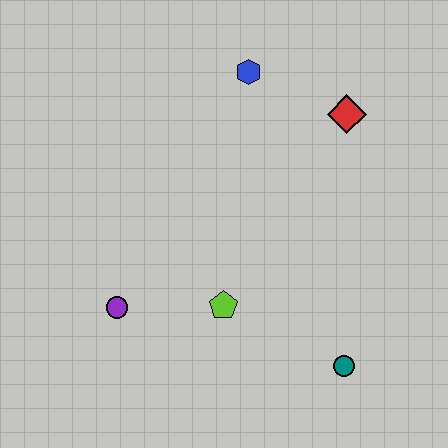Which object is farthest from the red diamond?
The purple circle is farthest from the red diamond.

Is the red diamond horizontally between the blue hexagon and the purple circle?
No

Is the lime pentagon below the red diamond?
Yes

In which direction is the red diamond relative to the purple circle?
The red diamond is to the right of the purple circle.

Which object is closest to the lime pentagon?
The purple circle is closest to the lime pentagon.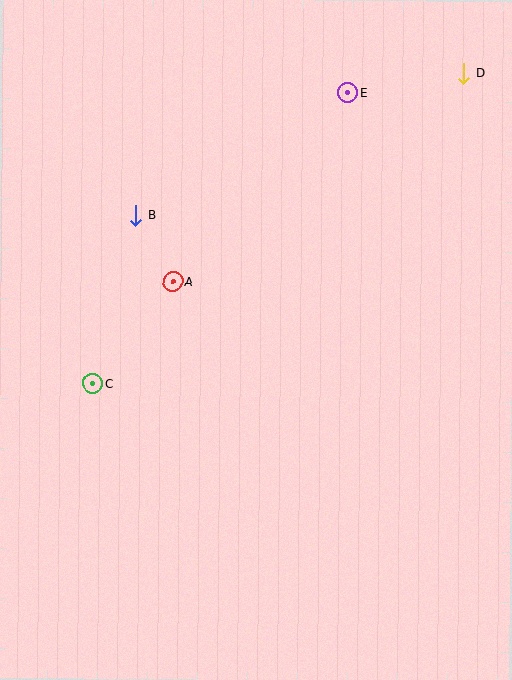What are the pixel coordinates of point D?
Point D is at (464, 73).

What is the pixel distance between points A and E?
The distance between A and E is 258 pixels.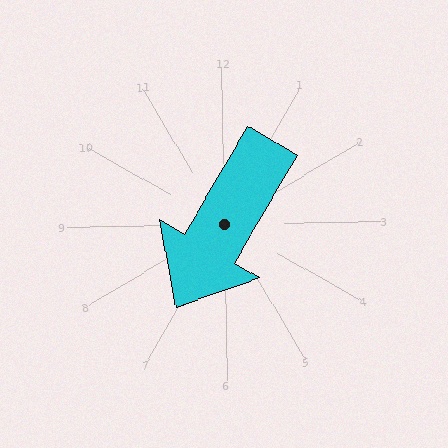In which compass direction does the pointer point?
Southwest.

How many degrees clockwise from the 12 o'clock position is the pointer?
Approximately 211 degrees.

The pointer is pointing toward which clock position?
Roughly 7 o'clock.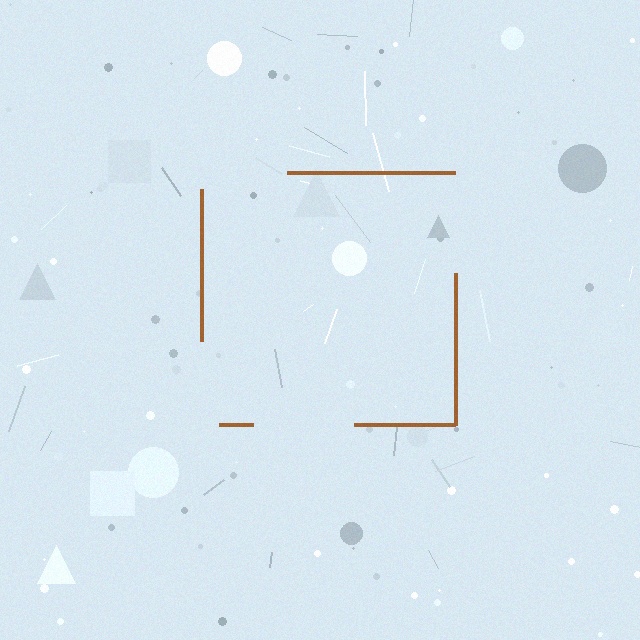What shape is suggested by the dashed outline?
The dashed outline suggests a square.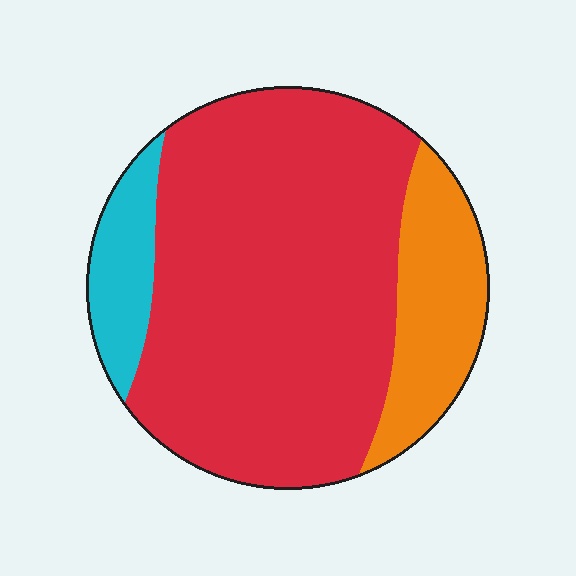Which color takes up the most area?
Red, at roughly 70%.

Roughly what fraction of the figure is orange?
Orange takes up between a sixth and a third of the figure.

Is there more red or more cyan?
Red.